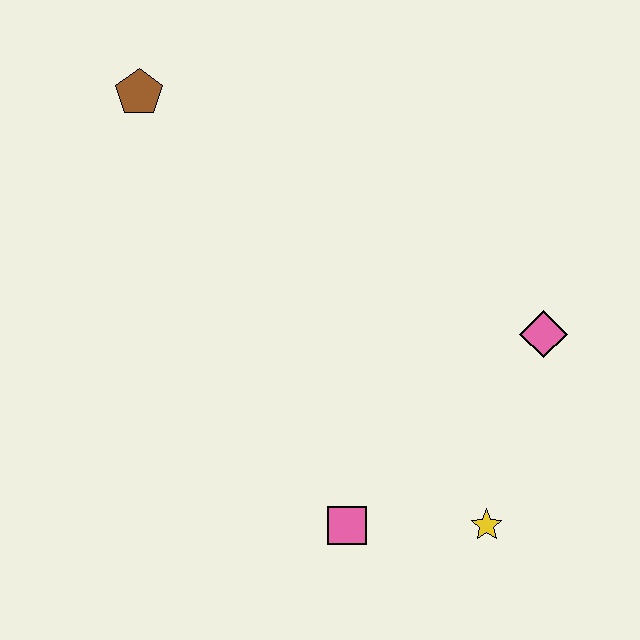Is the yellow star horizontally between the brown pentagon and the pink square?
No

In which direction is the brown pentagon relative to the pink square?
The brown pentagon is above the pink square.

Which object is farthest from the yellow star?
The brown pentagon is farthest from the yellow star.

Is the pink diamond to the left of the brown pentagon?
No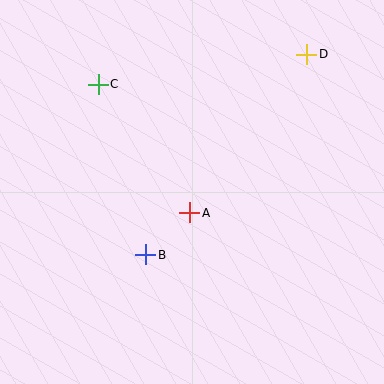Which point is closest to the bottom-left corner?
Point B is closest to the bottom-left corner.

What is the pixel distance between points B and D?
The distance between B and D is 257 pixels.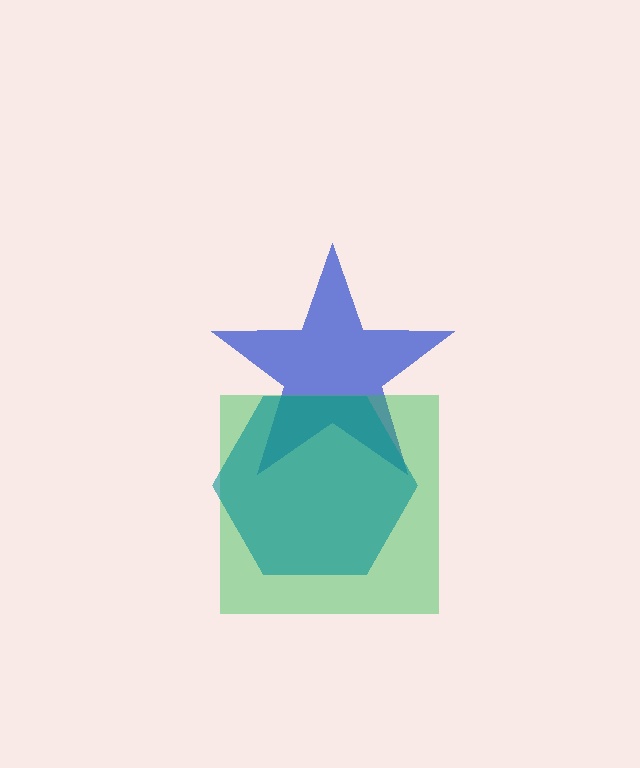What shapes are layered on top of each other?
The layered shapes are: a blue star, a green square, a teal hexagon.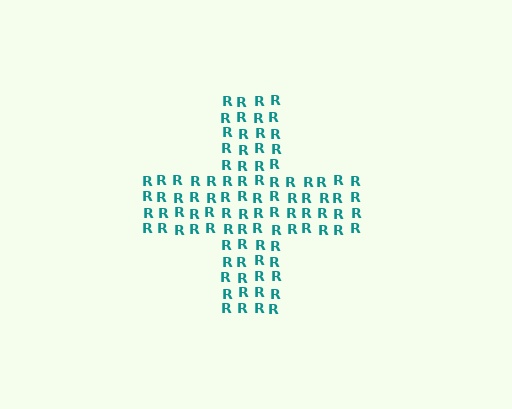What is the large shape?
The large shape is a cross.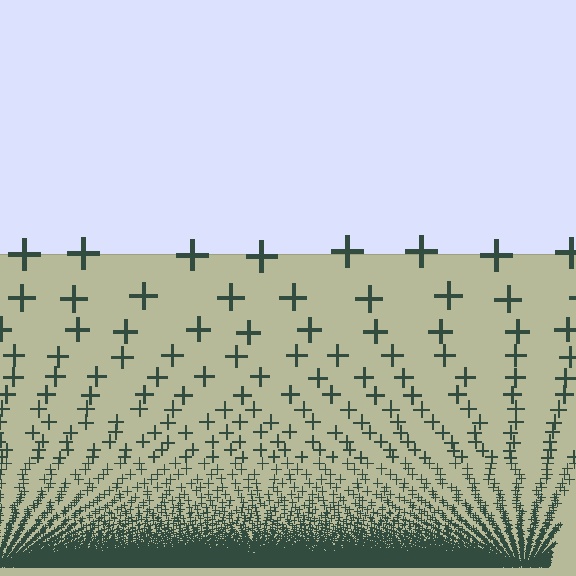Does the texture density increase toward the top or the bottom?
Density increases toward the bottom.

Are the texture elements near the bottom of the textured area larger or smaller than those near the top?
Smaller. The gradient is inverted — elements near the bottom are smaller and denser.